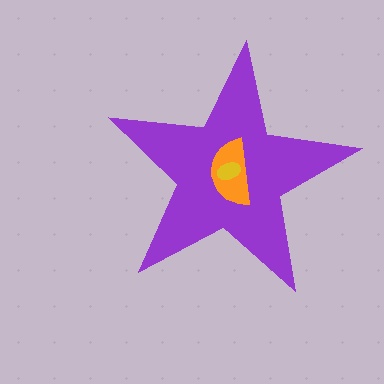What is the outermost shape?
The purple star.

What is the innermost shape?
The yellow ellipse.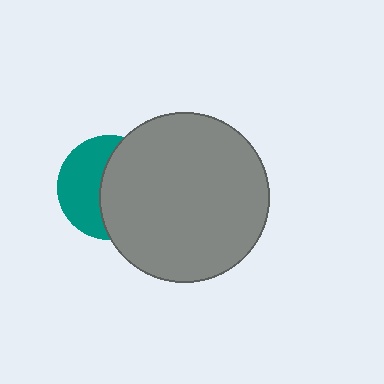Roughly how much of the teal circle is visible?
About half of it is visible (roughly 45%).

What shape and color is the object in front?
The object in front is a gray circle.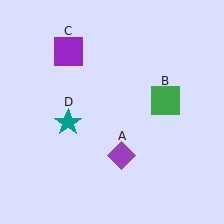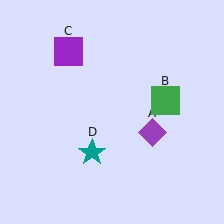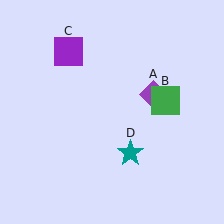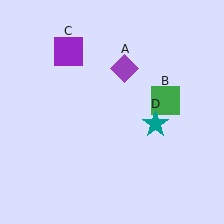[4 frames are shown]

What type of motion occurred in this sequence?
The purple diamond (object A), teal star (object D) rotated counterclockwise around the center of the scene.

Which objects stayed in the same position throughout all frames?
Green square (object B) and purple square (object C) remained stationary.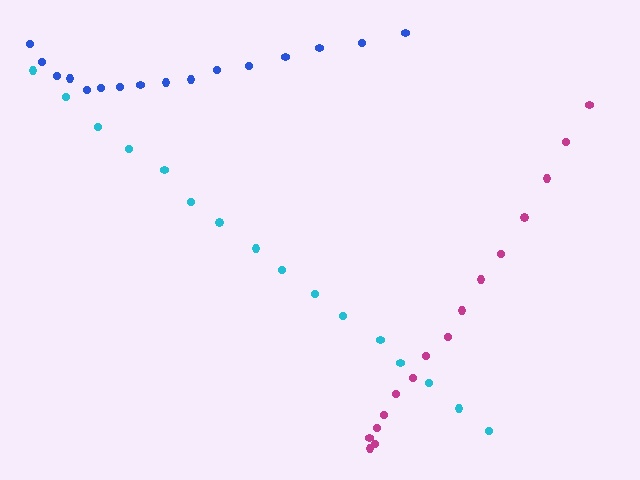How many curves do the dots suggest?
There are 3 distinct paths.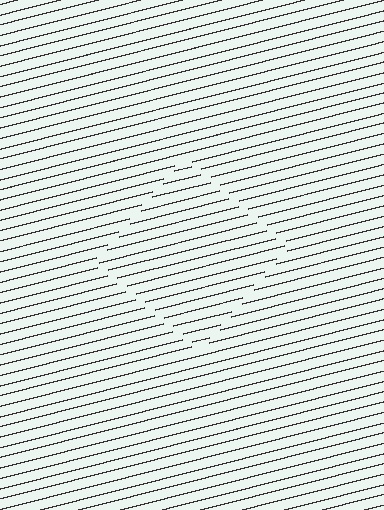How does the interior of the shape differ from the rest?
The interior of the shape contains the same grating, shifted by half a period — the contour is defined by the phase discontinuity where line-ends from the inner and outer gratings abut.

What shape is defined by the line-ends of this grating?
An illusory square. The interior of the shape contains the same grating, shifted by half a period — the contour is defined by the phase discontinuity where line-ends from the inner and outer gratings abut.